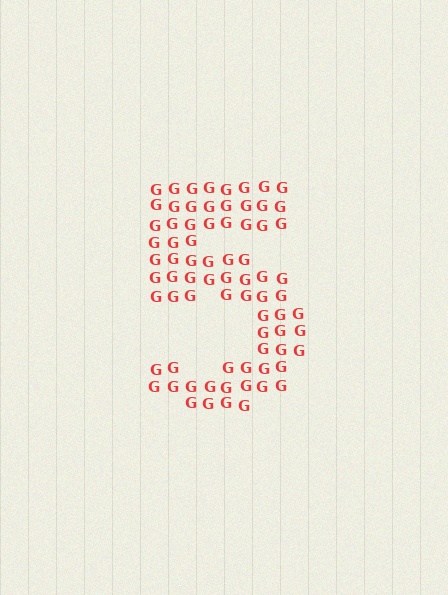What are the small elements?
The small elements are letter G's.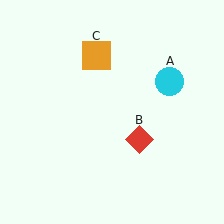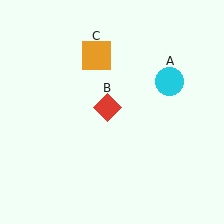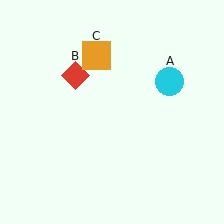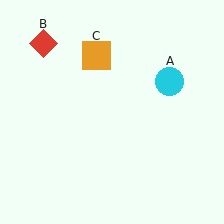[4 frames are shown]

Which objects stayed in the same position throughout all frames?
Cyan circle (object A) and orange square (object C) remained stationary.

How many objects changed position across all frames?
1 object changed position: red diamond (object B).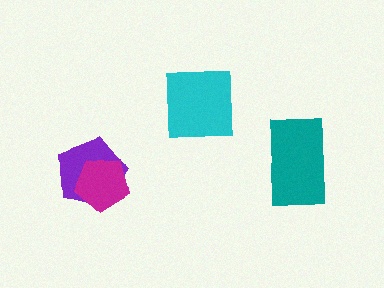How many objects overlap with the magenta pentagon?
1 object overlaps with the magenta pentagon.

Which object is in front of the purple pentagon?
The magenta pentagon is in front of the purple pentagon.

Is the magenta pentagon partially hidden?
No, no other shape covers it.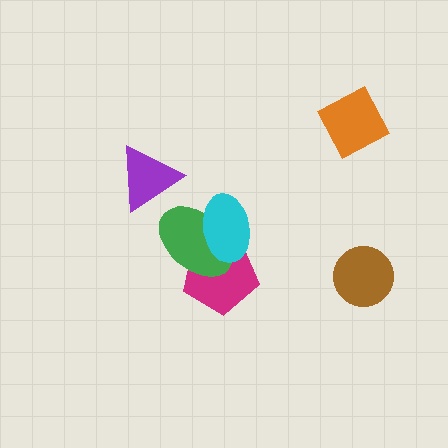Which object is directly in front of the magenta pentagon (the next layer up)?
The green ellipse is directly in front of the magenta pentagon.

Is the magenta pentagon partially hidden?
Yes, it is partially covered by another shape.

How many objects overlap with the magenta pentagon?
2 objects overlap with the magenta pentagon.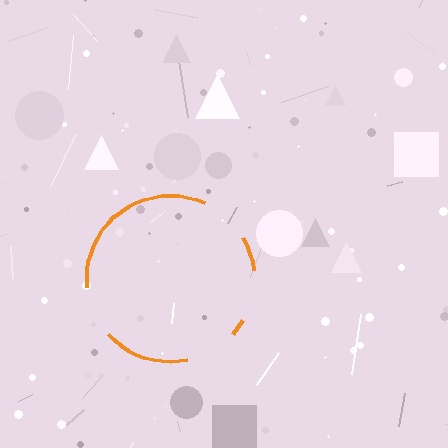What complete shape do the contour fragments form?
The contour fragments form a circle.